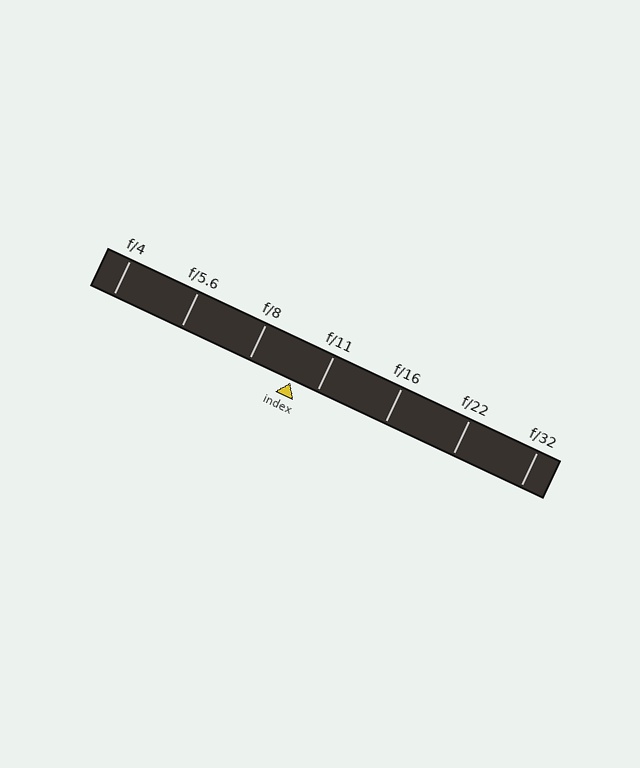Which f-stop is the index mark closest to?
The index mark is closest to f/11.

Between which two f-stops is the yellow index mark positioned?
The index mark is between f/8 and f/11.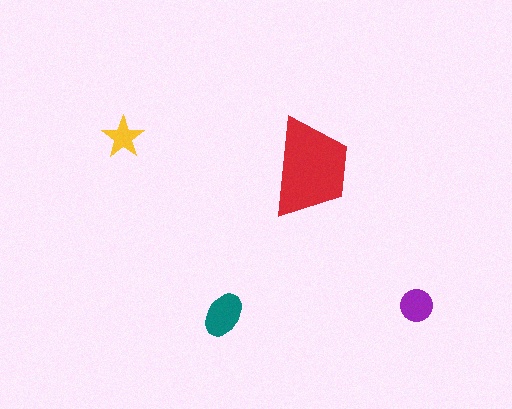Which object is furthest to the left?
The yellow star is leftmost.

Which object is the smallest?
The yellow star.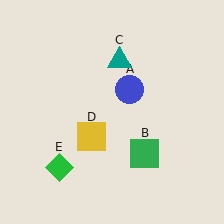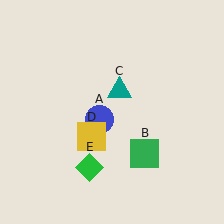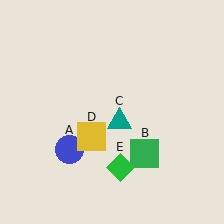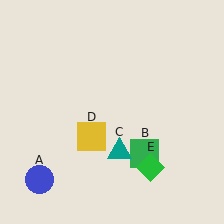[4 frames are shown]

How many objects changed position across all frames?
3 objects changed position: blue circle (object A), teal triangle (object C), green diamond (object E).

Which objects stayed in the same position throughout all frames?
Green square (object B) and yellow square (object D) remained stationary.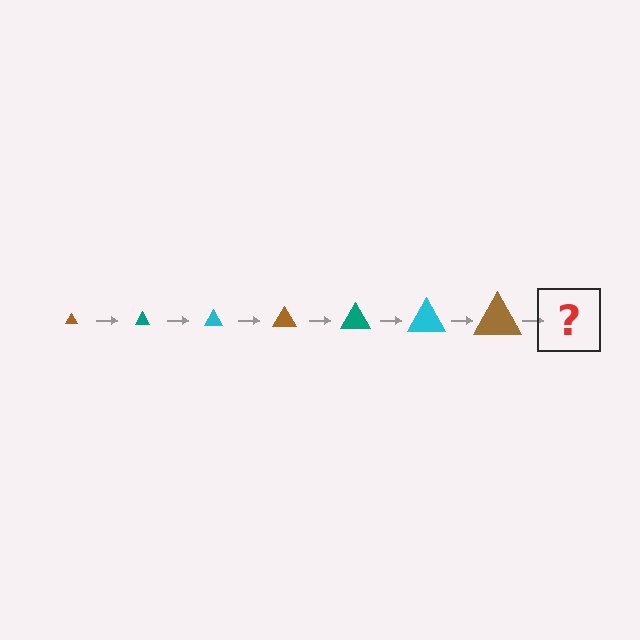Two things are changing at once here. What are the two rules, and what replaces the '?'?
The two rules are that the triangle grows larger each step and the color cycles through brown, teal, and cyan. The '?' should be a teal triangle, larger than the previous one.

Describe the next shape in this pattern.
It should be a teal triangle, larger than the previous one.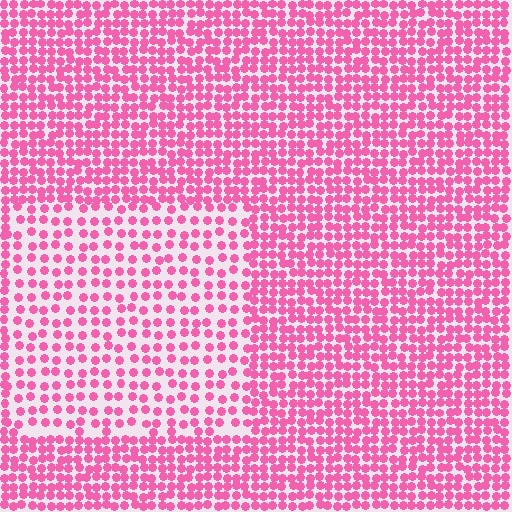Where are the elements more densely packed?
The elements are more densely packed outside the rectangle boundary.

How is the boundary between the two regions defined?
The boundary is defined by a change in element density (approximately 1.9x ratio). All elements are the same color, size, and shape.